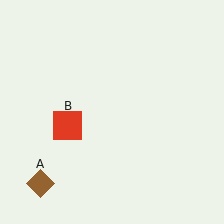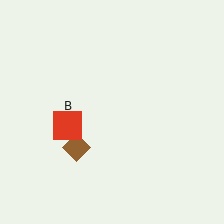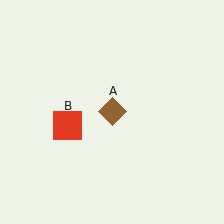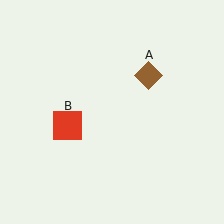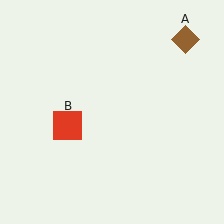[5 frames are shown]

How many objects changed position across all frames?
1 object changed position: brown diamond (object A).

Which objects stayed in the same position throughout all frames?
Red square (object B) remained stationary.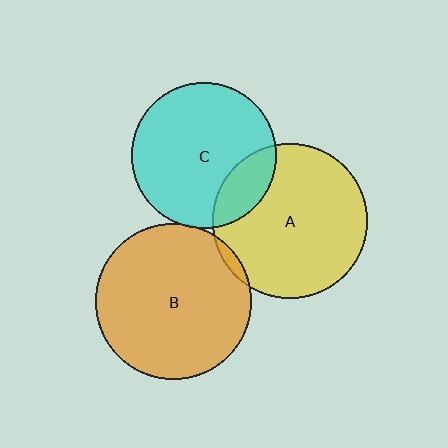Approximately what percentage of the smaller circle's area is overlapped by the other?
Approximately 5%.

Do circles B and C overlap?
Yes.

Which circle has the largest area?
Circle B (orange).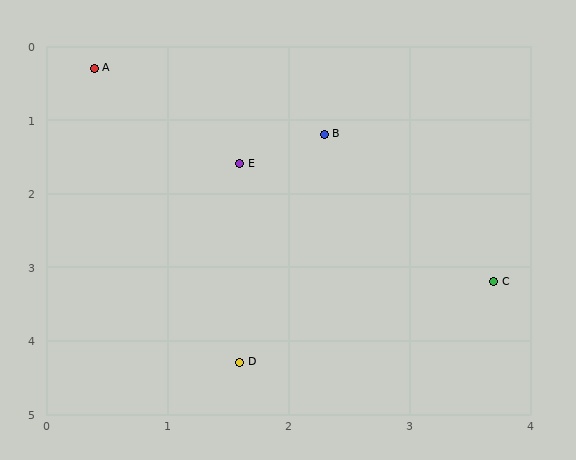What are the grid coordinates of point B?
Point B is at approximately (2.3, 1.2).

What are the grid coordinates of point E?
Point E is at approximately (1.6, 1.6).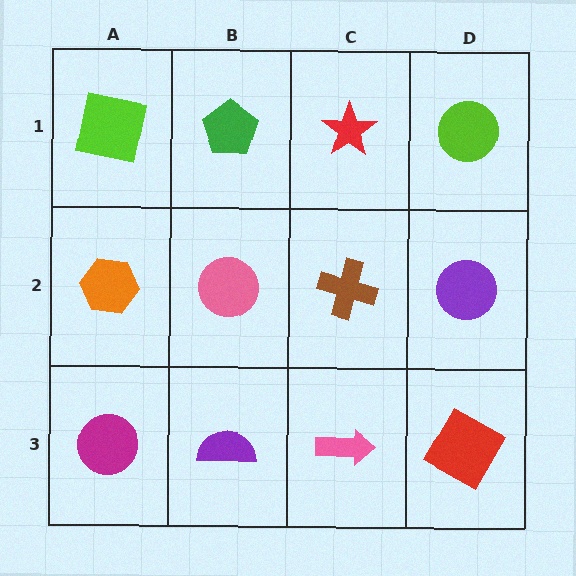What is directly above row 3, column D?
A purple circle.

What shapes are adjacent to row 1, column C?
A brown cross (row 2, column C), a green pentagon (row 1, column B), a lime circle (row 1, column D).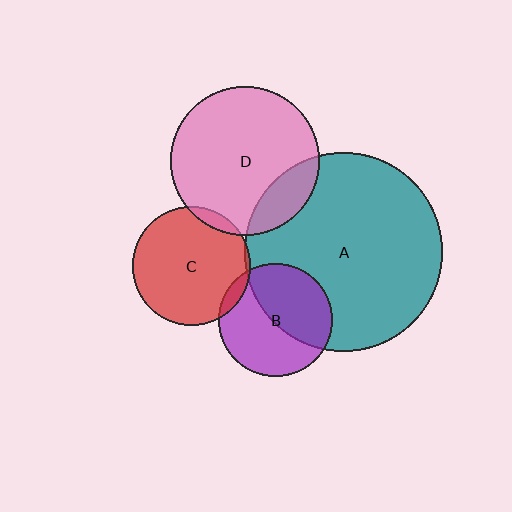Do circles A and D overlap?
Yes.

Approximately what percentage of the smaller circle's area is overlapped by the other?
Approximately 15%.